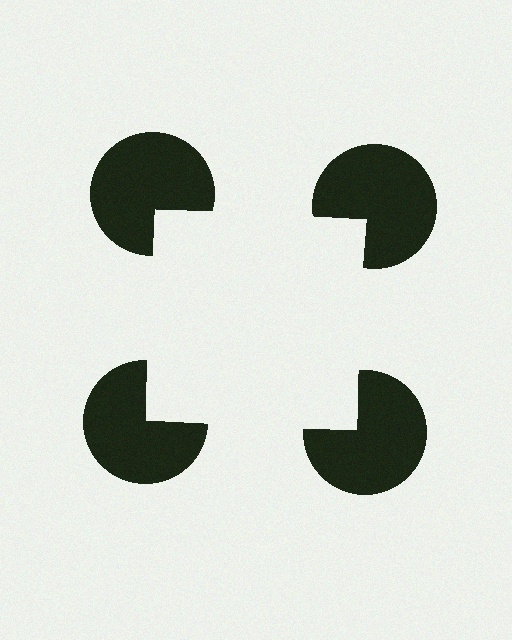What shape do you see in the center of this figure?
An illusory square — its edges are inferred from the aligned wedge cuts in the pac-man discs, not physically drawn.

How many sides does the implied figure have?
4 sides.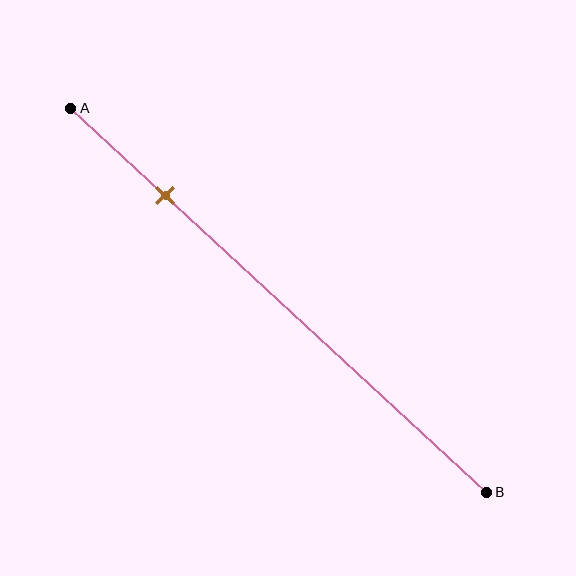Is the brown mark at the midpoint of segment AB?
No, the mark is at about 25% from A, not at the 50% midpoint.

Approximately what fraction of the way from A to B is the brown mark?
The brown mark is approximately 25% of the way from A to B.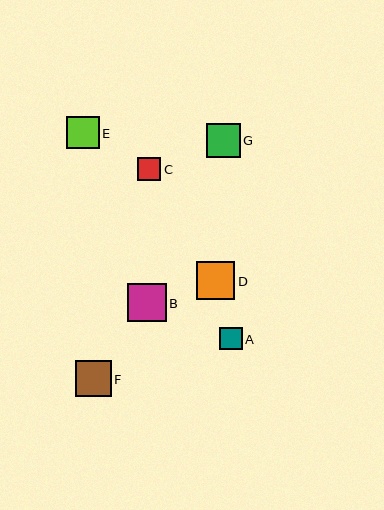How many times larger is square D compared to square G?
Square D is approximately 1.1 times the size of square G.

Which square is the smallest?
Square A is the smallest with a size of approximately 22 pixels.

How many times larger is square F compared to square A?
Square F is approximately 1.6 times the size of square A.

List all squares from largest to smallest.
From largest to smallest: B, D, F, G, E, C, A.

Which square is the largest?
Square B is the largest with a size of approximately 39 pixels.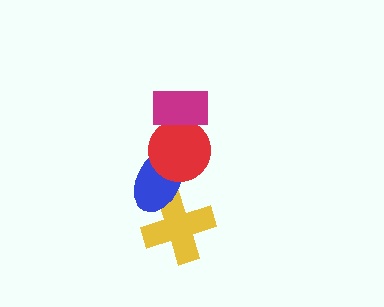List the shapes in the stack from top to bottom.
From top to bottom: the magenta rectangle, the red circle, the blue ellipse, the yellow cross.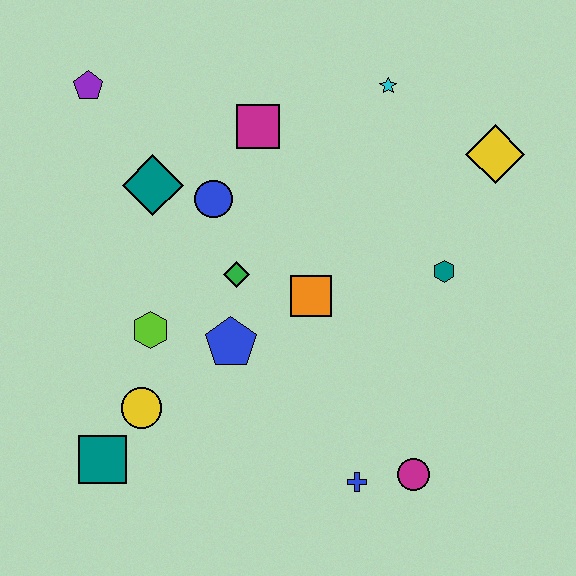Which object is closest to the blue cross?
The magenta circle is closest to the blue cross.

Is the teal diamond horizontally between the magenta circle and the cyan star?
No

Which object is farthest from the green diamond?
The yellow diamond is farthest from the green diamond.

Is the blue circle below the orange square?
No